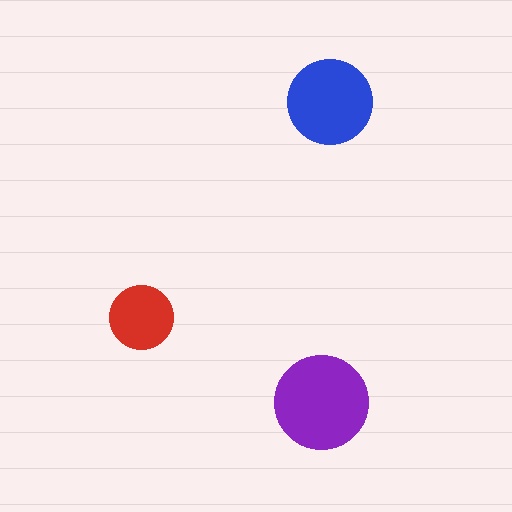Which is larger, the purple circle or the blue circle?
The purple one.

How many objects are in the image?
There are 3 objects in the image.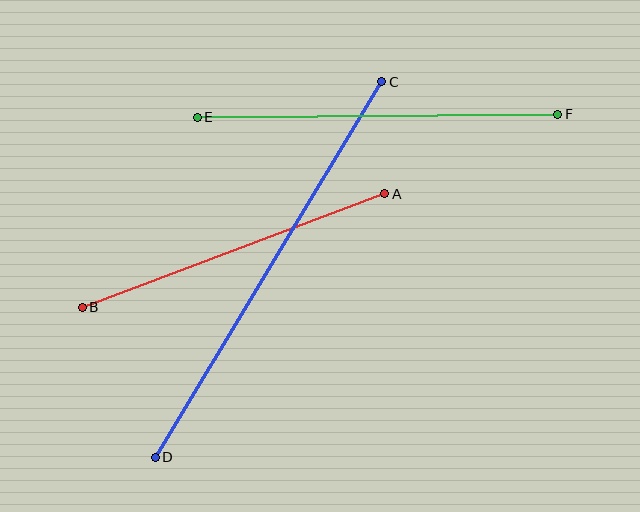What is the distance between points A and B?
The distance is approximately 323 pixels.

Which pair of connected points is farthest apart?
Points C and D are farthest apart.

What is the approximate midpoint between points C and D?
The midpoint is at approximately (268, 270) pixels.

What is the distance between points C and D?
The distance is approximately 439 pixels.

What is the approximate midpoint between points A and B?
The midpoint is at approximately (234, 251) pixels.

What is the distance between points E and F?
The distance is approximately 361 pixels.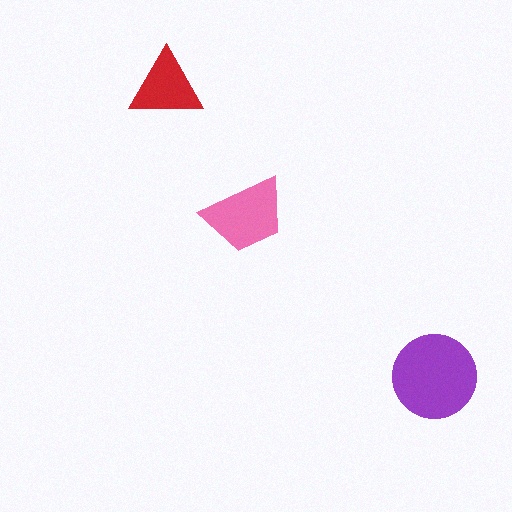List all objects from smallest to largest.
The red triangle, the pink trapezoid, the purple circle.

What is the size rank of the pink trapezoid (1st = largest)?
2nd.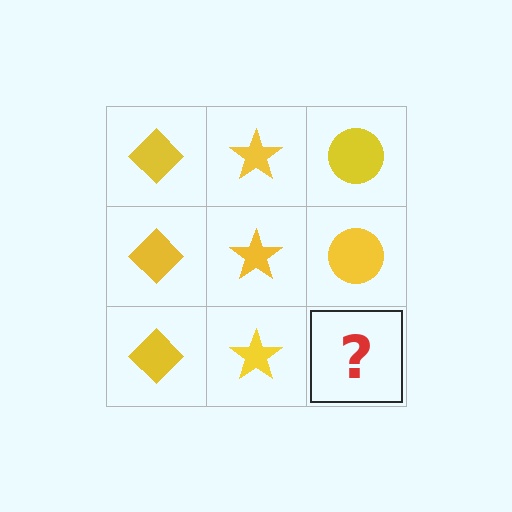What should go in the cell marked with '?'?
The missing cell should contain a yellow circle.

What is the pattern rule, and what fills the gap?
The rule is that each column has a consistent shape. The gap should be filled with a yellow circle.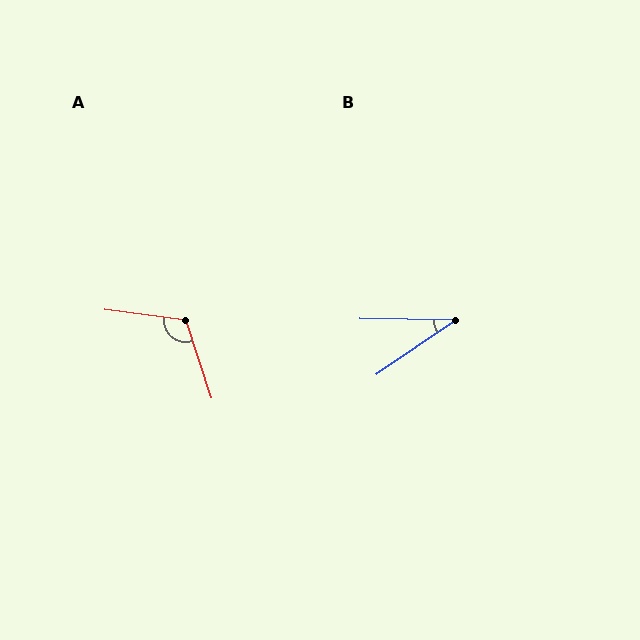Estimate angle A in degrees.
Approximately 116 degrees.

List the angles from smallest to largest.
B (35°), A (116°).